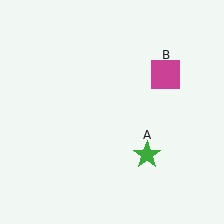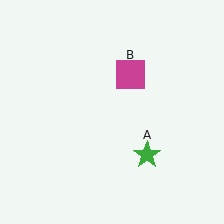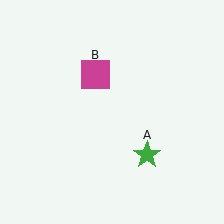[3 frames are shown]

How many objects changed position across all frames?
1 object changed position: magenta square (object B).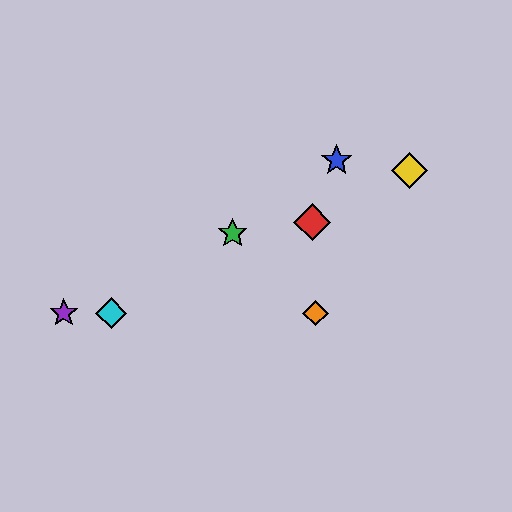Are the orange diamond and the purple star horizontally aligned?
Yes, both are at y≈313.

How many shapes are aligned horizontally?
3 shapes (the purple star, the orange diamond, the cyan diamond) are aligned horizontally.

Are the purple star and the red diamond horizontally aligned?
No, the purple star is at y≈313 and the red diamond is at y≈222.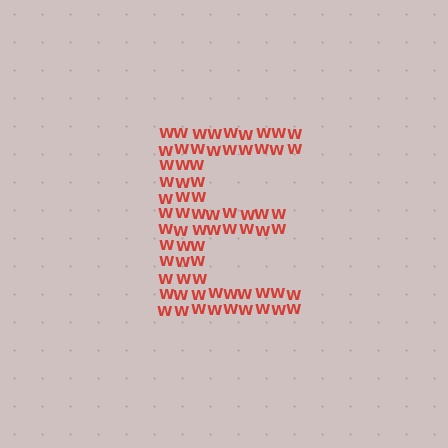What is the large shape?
The large shape is the letter E.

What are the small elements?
The small elements are letter W's.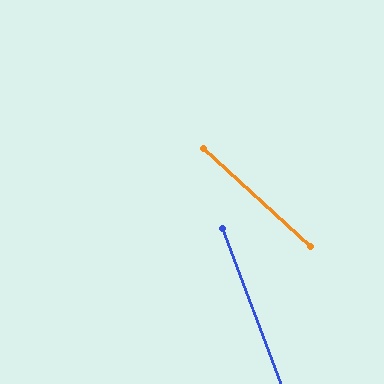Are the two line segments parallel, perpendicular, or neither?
Neither parallel nor perpendicular — they differ by about 27°.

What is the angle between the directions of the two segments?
Approximately 27 degrees.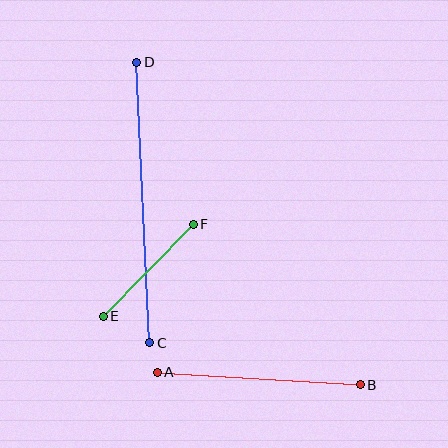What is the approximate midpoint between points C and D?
The midpoint is at approximately (143, 202) pixels.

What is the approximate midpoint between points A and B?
The midpoint is at approximately (259, 378) pixels.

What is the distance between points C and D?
The distance is approximately 281 pixels.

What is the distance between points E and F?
The distance is approximately 129 pixels.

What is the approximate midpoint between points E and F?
The midpoint is at approximately (148, 270) pixels.